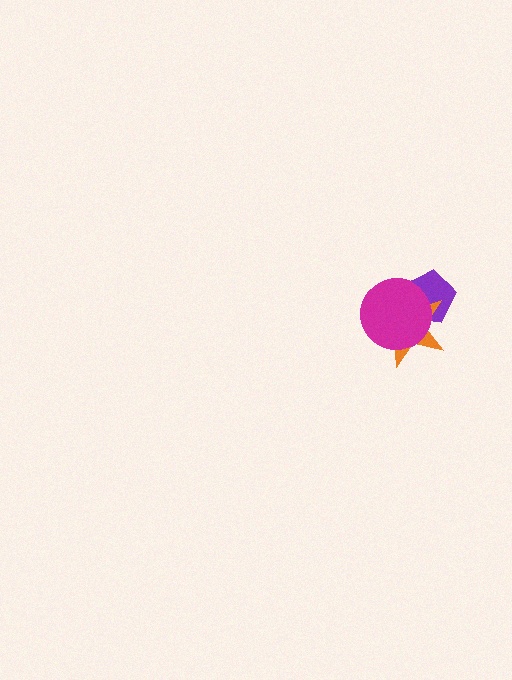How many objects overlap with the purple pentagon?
2 objects overlap with the purple pentagon.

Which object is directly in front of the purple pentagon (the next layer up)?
The orange star is directly in front of the purple pentagon.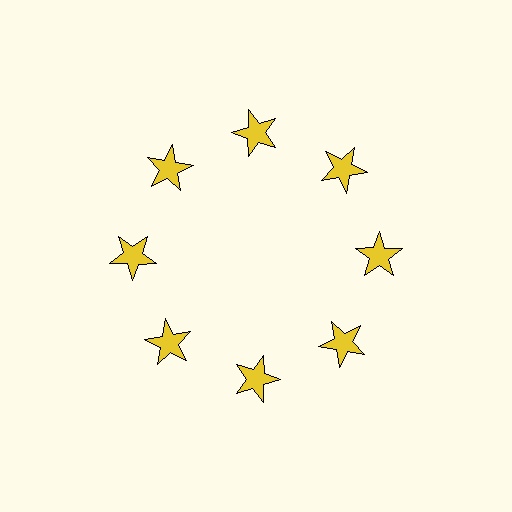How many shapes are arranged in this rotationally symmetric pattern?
There are 8 shapes, arranged in 8 groups of 1.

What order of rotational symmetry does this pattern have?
This pattern has 8-fold rotational symmetry.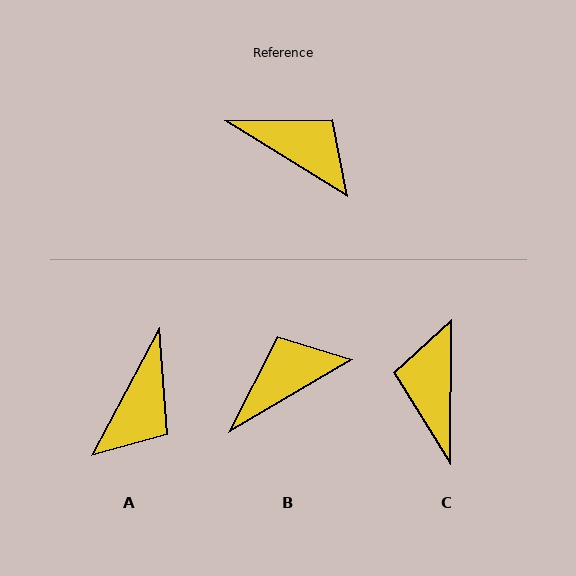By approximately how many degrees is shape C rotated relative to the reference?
Approximately 121 degrees counter-clockwise.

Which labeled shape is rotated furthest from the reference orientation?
C, about 121 degrees away.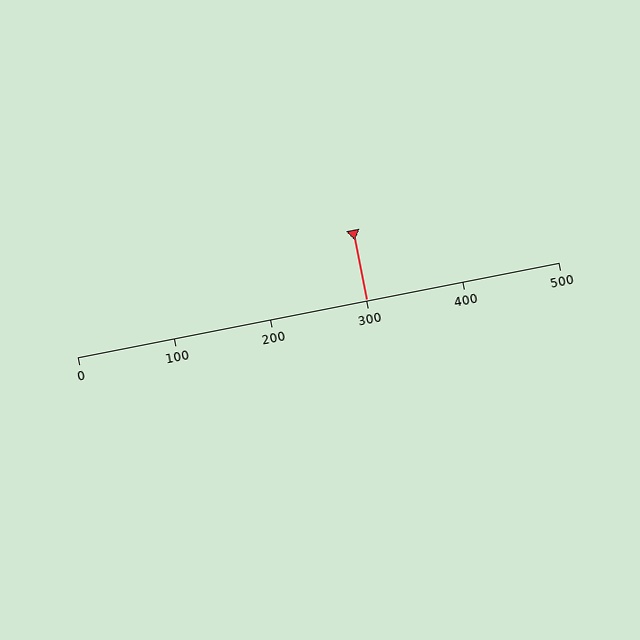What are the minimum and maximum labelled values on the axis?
The axis runs from 0 to 500.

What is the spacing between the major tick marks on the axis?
The major ticks are spaced 100 apart.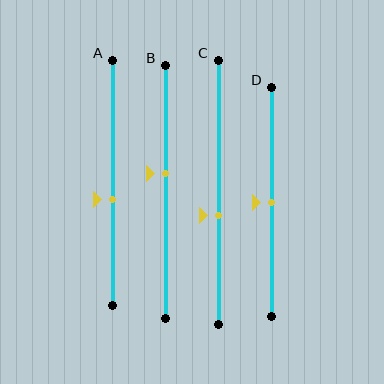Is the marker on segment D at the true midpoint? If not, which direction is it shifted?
Yes, the marker on segment D is at the true midpoint.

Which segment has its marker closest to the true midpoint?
Segment D has its marker closest to the true midpoint.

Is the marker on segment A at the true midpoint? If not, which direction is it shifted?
No, the marker on segment A is shifted downward by about 7% of the segment length.